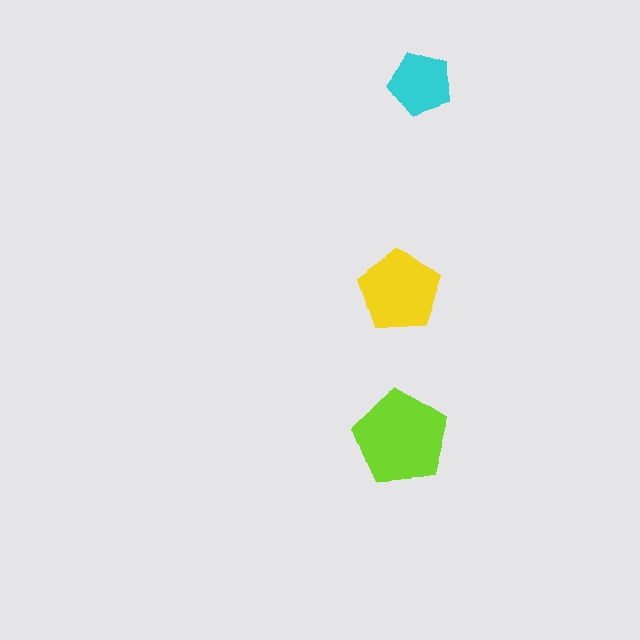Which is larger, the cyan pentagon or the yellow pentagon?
The yellow one.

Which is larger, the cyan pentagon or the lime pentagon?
The lime one.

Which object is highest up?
The cyan pentagon is topmost.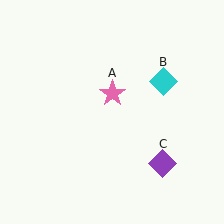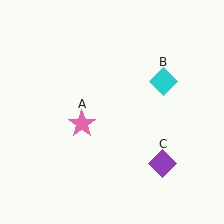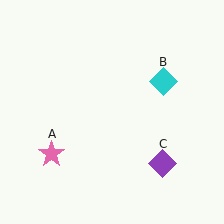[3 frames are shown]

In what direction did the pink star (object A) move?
The pink star (object A) moved down and to the left.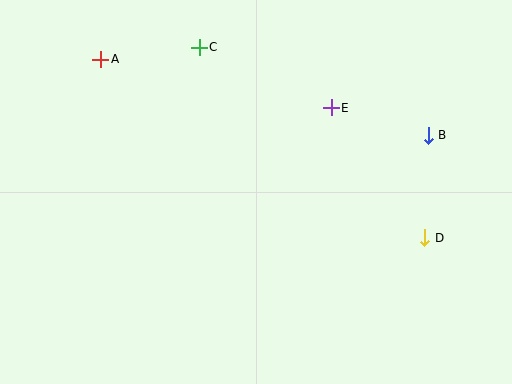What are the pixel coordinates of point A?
Point A is at (101, 59).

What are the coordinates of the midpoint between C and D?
The midpoint between C and D is at (312, 143).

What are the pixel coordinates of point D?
Point D is at (425, 238).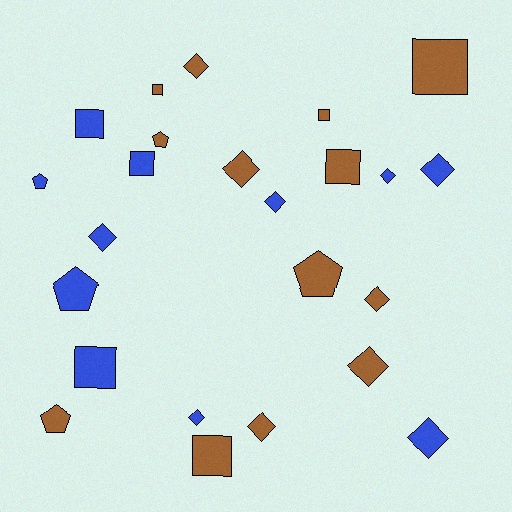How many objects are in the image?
There are 24 objects.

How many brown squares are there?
There are 5 brown squares.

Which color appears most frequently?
Brown, with 13 objects.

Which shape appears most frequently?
Diamond, with 11 objects.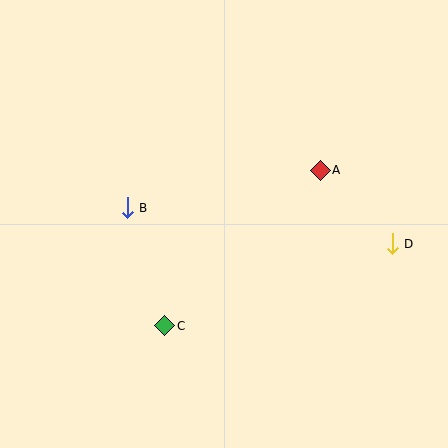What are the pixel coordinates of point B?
Point B is at (127, 208).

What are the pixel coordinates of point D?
Point D is at (392, 244).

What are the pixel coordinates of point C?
Point C is at (165, 326).